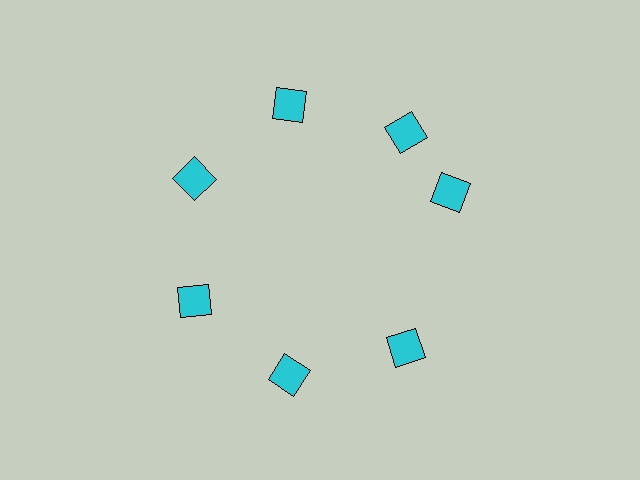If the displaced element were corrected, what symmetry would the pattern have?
It would have 7-fold rotational symmetry — the pattern would map onto itself every 51 degrees.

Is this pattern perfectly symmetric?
No. The 7 cyan diamonds are arranged in a ring, but one element near the 3 o'clock position is rotated out of alignment along the ring, breaking the 7-fold rotational symmetry.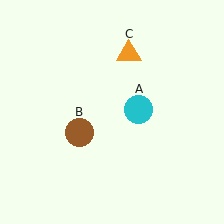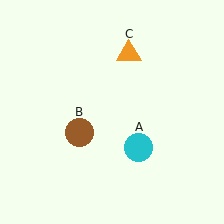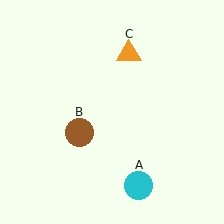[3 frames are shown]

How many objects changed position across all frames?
1 object changed position: cyan circle (object A).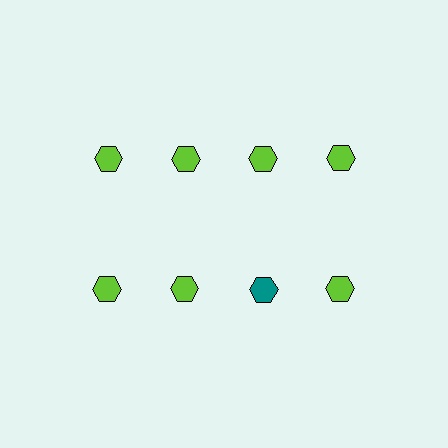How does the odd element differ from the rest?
It has a different color: teal instead of lime.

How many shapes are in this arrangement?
There are 8 shapes arranged in a grid pattern.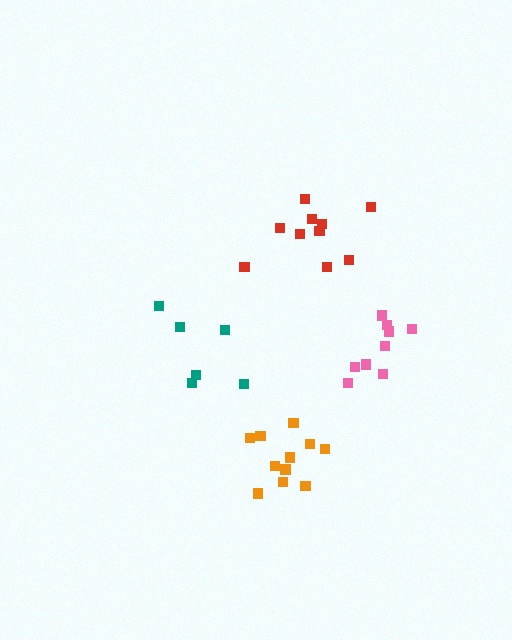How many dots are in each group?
Group 1: 6 dots, Group 2: 11 dots, Group 3: 9 dots, Group 4: 10 dots (36 total).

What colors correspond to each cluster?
The clusters are colored: teal, orange, pink, red.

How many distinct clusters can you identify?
There are 4 distinct clusters.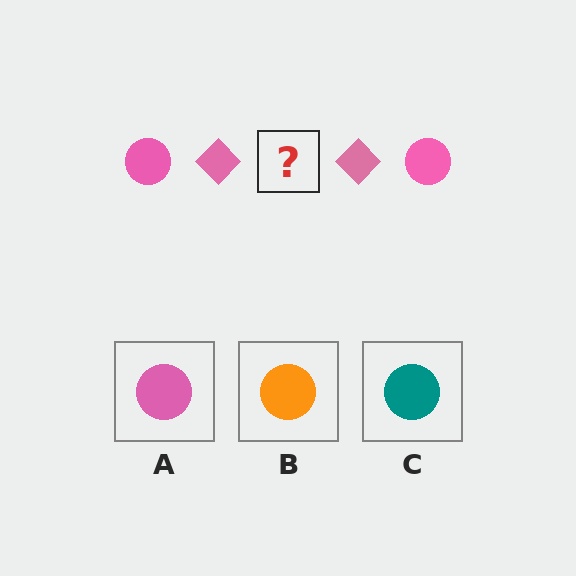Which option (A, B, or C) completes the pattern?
A.